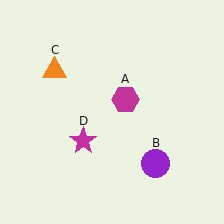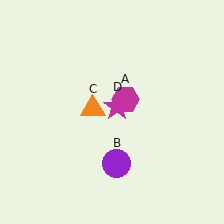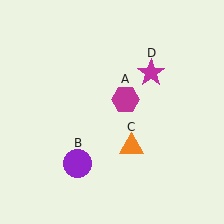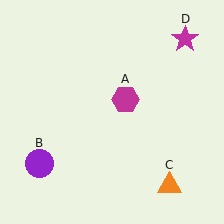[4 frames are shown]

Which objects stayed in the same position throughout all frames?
Magenta hexagon (object A) remained stationary.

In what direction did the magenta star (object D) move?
The magenta star (object D) moved up and to the right.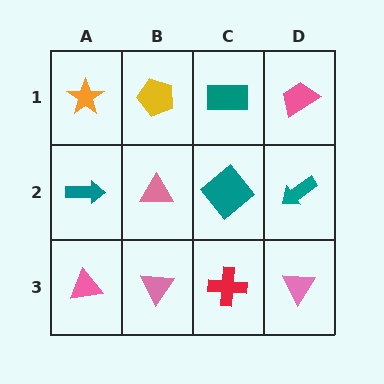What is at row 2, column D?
A teal arrow.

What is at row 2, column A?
A teal arrow.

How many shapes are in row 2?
4 shapes.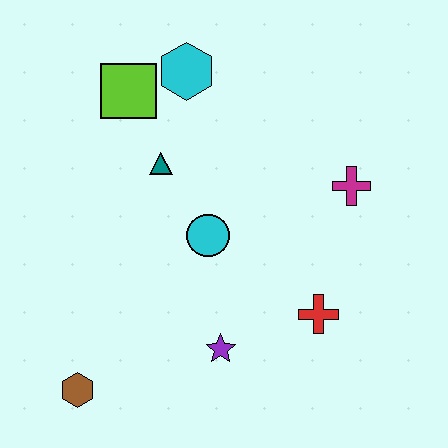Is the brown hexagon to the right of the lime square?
No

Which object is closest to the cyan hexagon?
The lime square is closest to the cyan hexagon.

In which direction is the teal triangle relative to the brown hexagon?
The teal triangle is above the brown hexagon.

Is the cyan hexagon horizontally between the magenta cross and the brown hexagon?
Yes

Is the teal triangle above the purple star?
Yes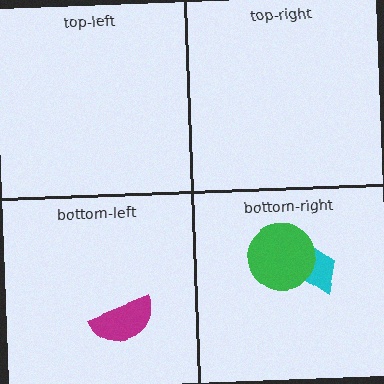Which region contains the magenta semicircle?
The bottom-left region.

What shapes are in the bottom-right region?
The cyan trapezoid, the green circle.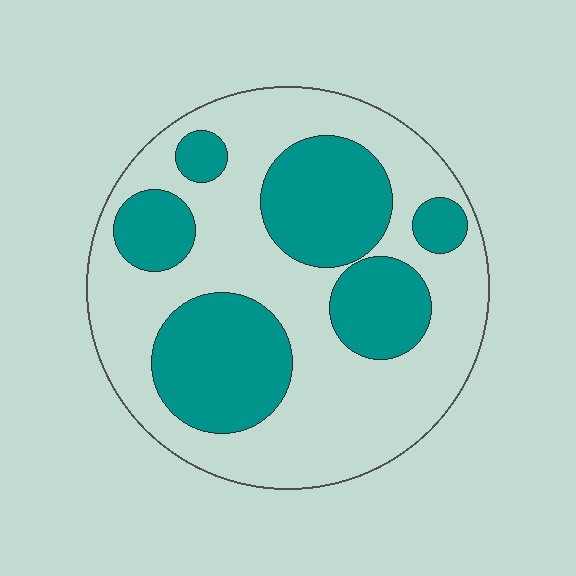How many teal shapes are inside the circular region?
6.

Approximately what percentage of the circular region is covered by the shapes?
Approximately 40%.